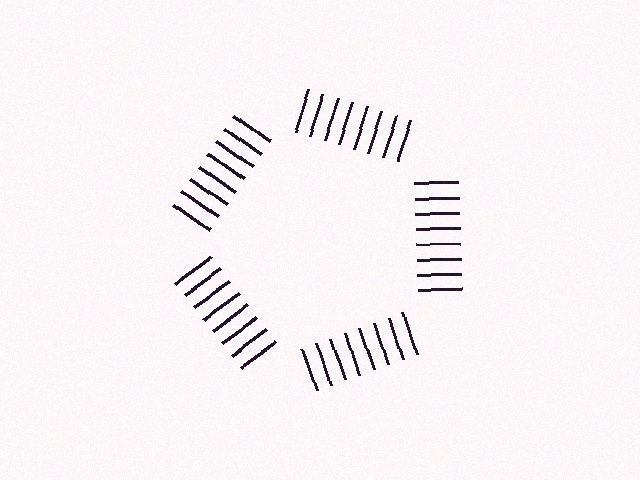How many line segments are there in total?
40 — 8 along each of the 5 edges.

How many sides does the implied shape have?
5 sides — the line-ends trace a pentagon.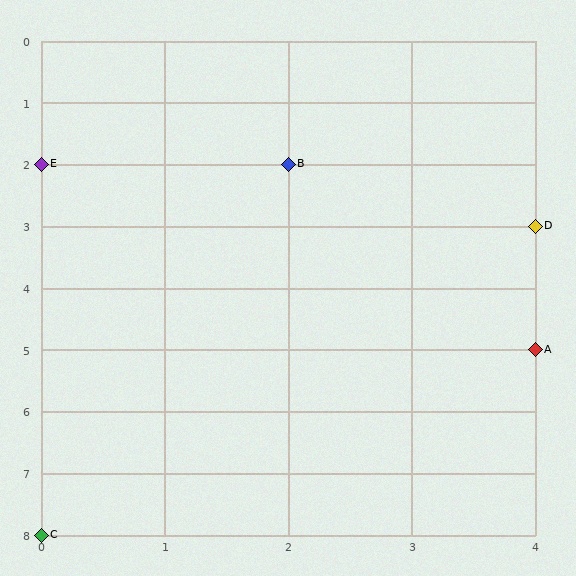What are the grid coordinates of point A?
Point A is at grid coordinates (4, 5).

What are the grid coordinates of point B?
Point B is at grid coordinates (2, 2).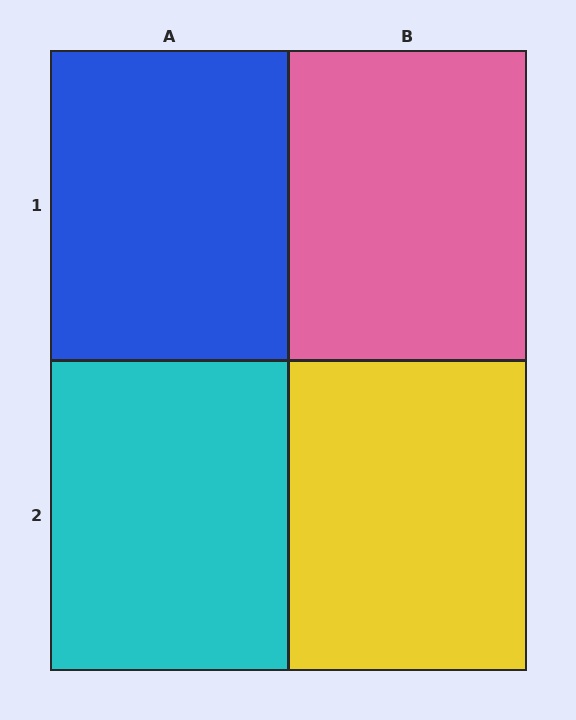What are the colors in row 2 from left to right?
Cyan, yellow.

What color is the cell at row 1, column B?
Pink.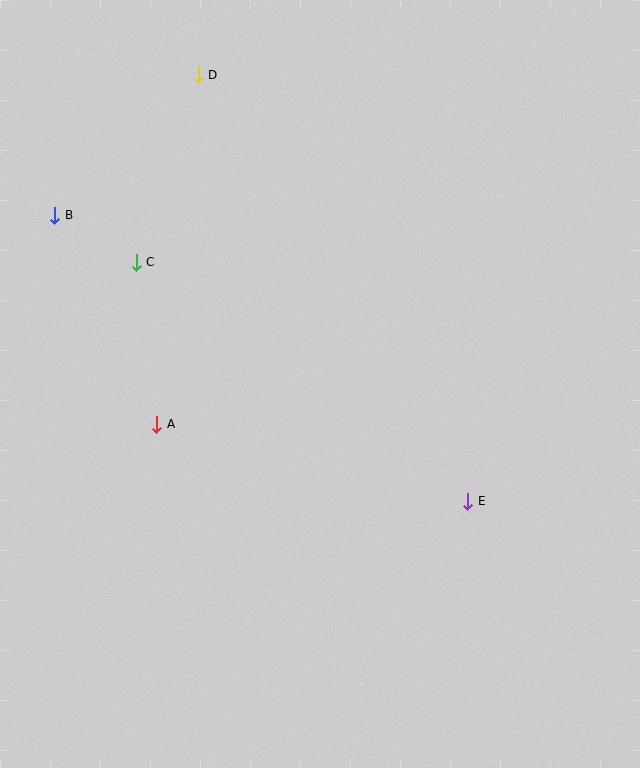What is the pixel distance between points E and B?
The distance between E and B is 502 pixels.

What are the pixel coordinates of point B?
Point B is at (55, 215).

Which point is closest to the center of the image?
Point A at (157, 424) is closest to the center.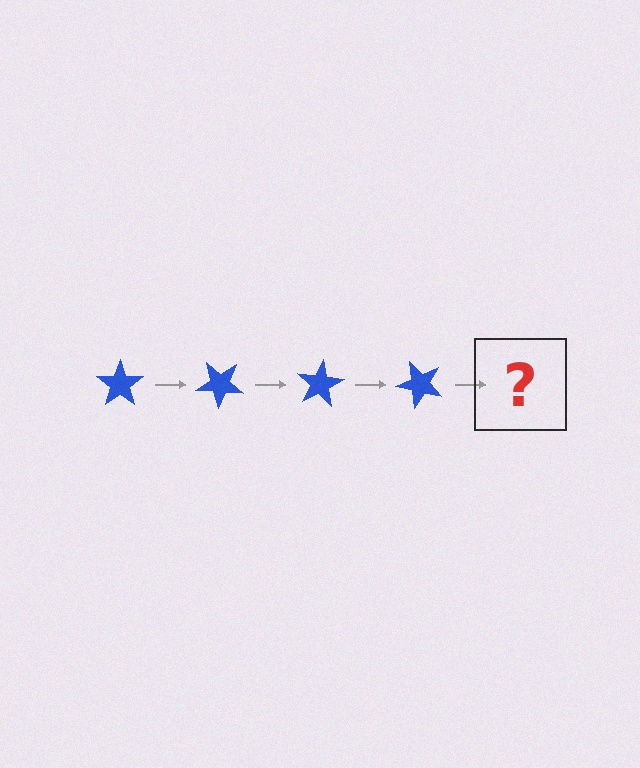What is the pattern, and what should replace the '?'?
The pattern is that the star rotates 40 degrees each step. The '?' should be a blue star rotated 160 degrees.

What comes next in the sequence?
The next element should be a blue star rotated 160 degrees.